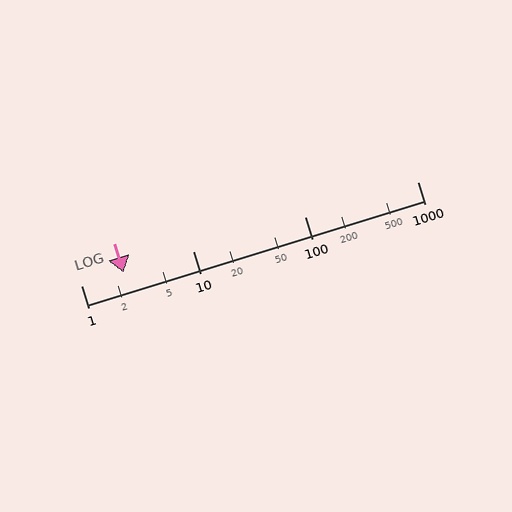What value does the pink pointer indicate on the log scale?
The pointer indicates approximately 2.4.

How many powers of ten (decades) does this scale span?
The scale spans 3 decades, from 1 to 1000.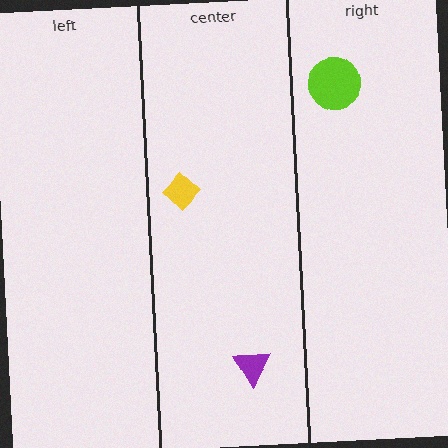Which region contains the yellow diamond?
The center region.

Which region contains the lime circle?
The right region.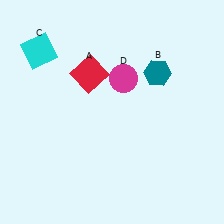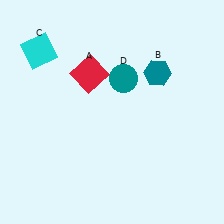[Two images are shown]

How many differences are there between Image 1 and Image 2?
There is 1 difference between the two images.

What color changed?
The circle (D) changed from magenta in Image 1 to teal in Image 2.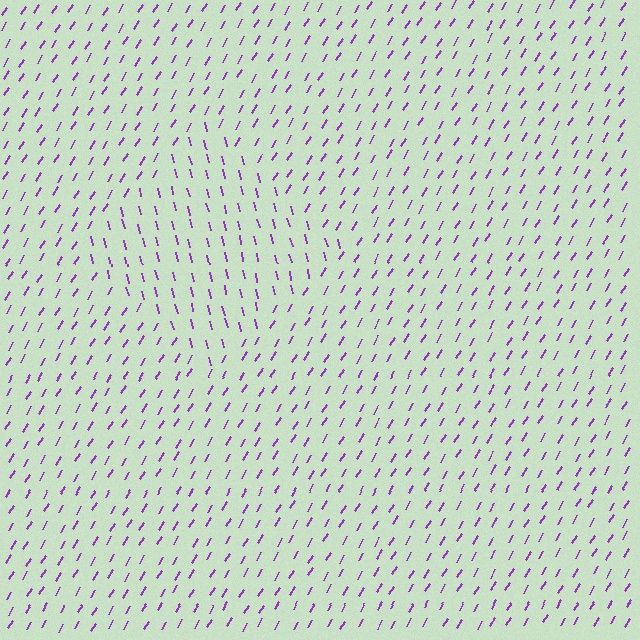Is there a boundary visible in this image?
Yes, there is a texture boundary formed by a change in line orientation.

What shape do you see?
I see a diamond.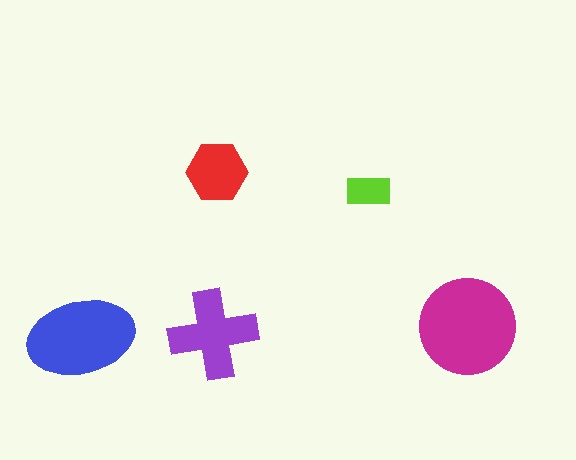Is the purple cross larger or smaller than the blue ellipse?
Smaller.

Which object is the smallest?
The lime rectangle.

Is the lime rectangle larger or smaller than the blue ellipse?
Smaller.